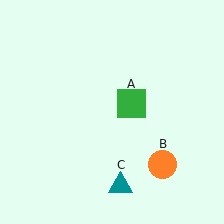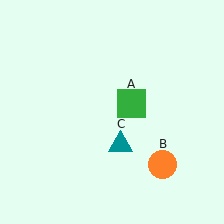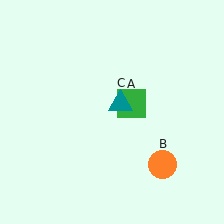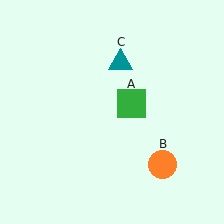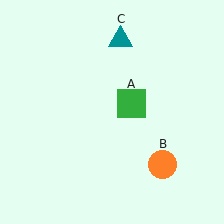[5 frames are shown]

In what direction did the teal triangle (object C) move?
The teal triangle (object C) moved up.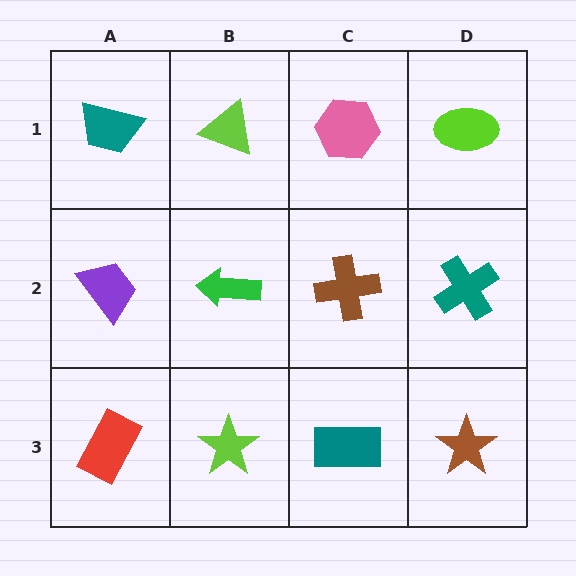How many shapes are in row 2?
4 shapes.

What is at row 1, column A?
A teal trapezoid.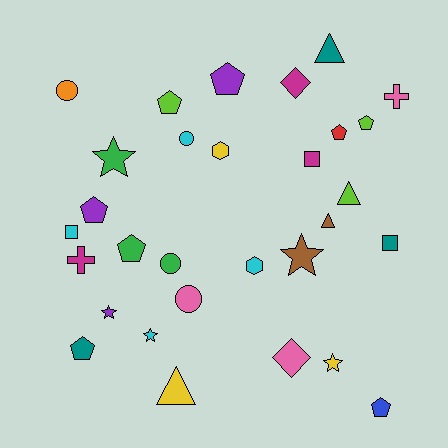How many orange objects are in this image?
There is 1 orange object.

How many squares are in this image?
There are 3 squares.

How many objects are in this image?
There are 30 objects.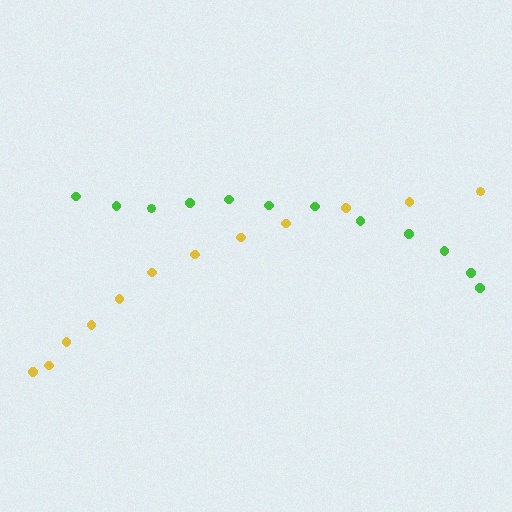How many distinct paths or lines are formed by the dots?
There are 2 distinct paths.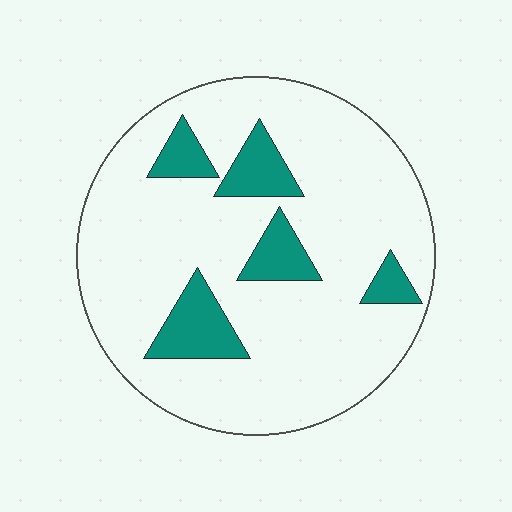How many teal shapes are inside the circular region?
5.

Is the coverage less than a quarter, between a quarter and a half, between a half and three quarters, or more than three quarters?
Less than a quarter.